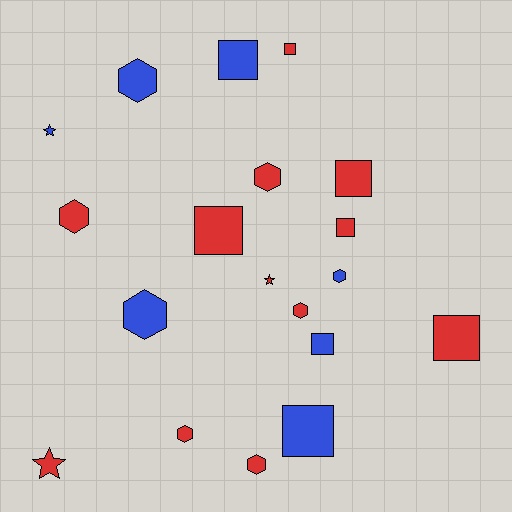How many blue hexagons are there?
There are 3 blue hexagons.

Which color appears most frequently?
Red, with 12 objects.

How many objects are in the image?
There are 19 objects.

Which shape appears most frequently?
Hexagon, with 8 objects.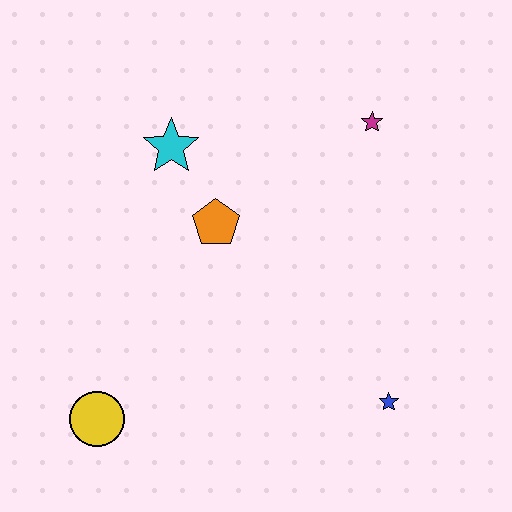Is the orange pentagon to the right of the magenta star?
No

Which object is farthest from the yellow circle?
The magenta star is farthest from the yellow circle.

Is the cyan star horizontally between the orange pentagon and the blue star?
No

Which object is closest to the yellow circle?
The orange pentagon is closest to the yellow circle.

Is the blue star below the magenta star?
Yes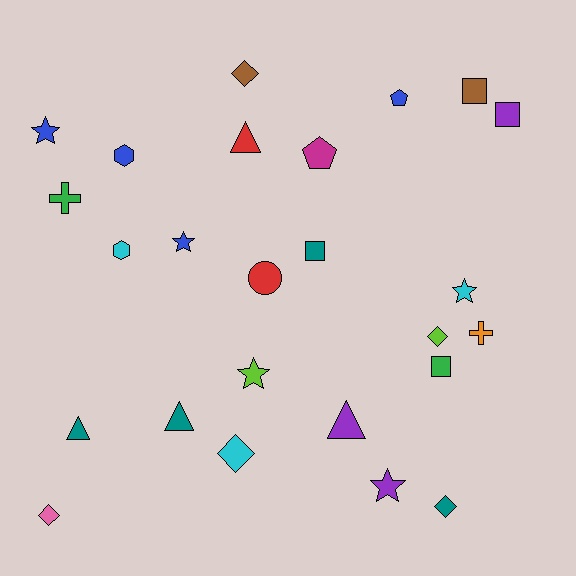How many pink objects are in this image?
There is 1 pink object.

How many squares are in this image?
There are 4 squares.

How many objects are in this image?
There are 25 objects.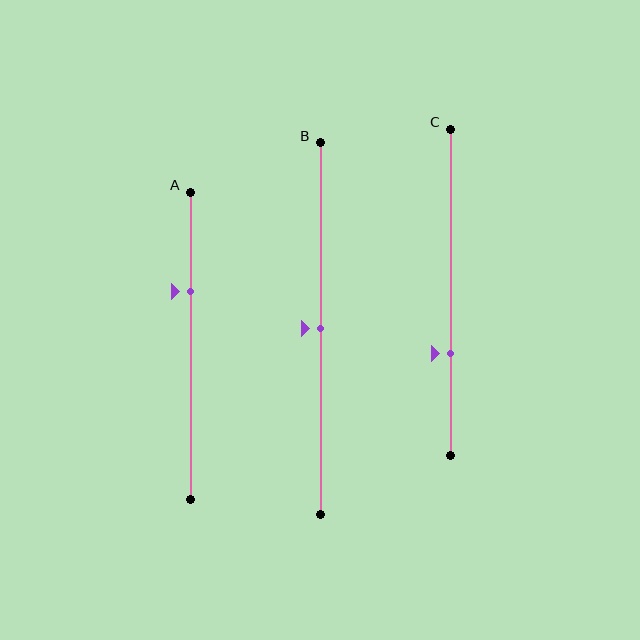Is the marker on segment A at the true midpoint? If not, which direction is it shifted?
No, the marker on segment A is shifted upward by about 18% of the segment length.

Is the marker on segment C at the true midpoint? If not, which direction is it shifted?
No, the marker on segment C is shifted downward by about 19% of the segment length.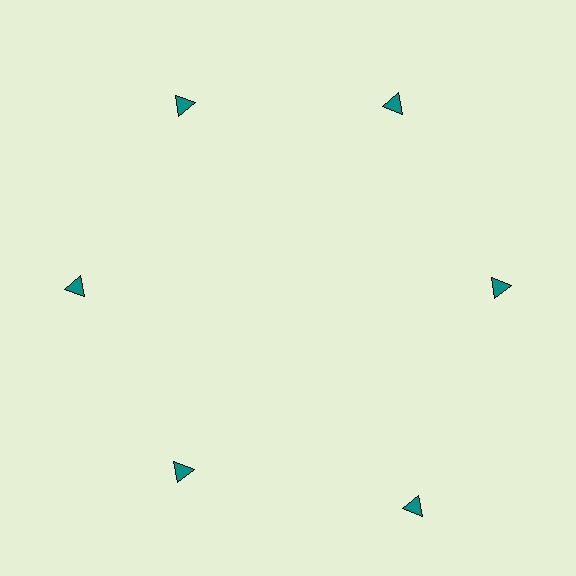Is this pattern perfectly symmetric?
No. The 6 teal triangles are arranged in a ring, but one element near the 5 o'clock position is pushed outward from the center, breaking the 6-fold rotational symmetry.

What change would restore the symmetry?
The symmetry would be restored by moving it inward, back onto the ring so that all 6 triangles sit at equal angles and equal distance from the center.